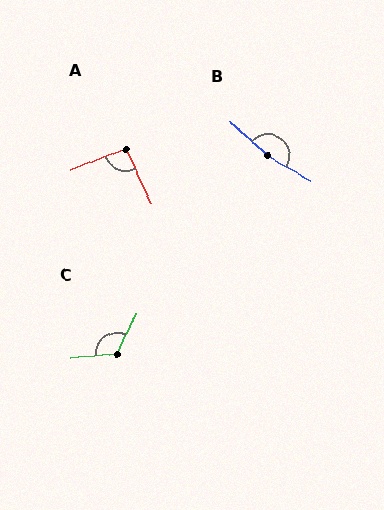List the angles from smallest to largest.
A (94°), C (121°), B (168°).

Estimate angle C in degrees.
Approximately 121 degrees.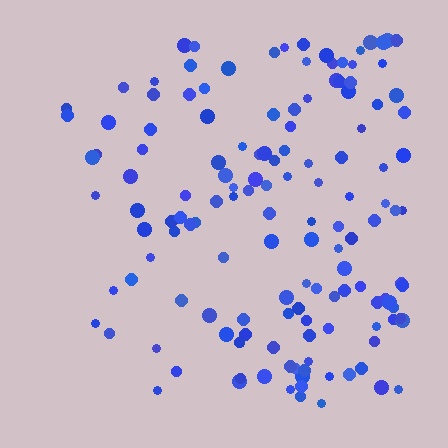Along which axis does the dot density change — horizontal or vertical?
Horizontal.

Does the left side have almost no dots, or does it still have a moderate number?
Still a moderate number, just noticeably fewer than the right.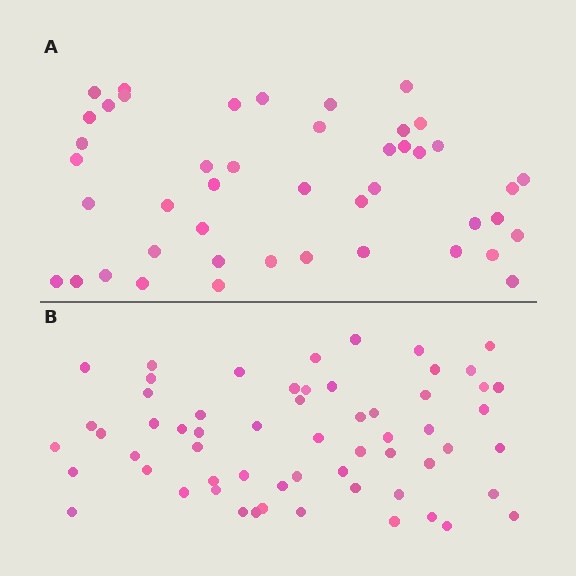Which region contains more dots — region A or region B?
Region B (the bottom region) has more dots.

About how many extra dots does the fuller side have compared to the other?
Region B has approximately 15 more dots than region A.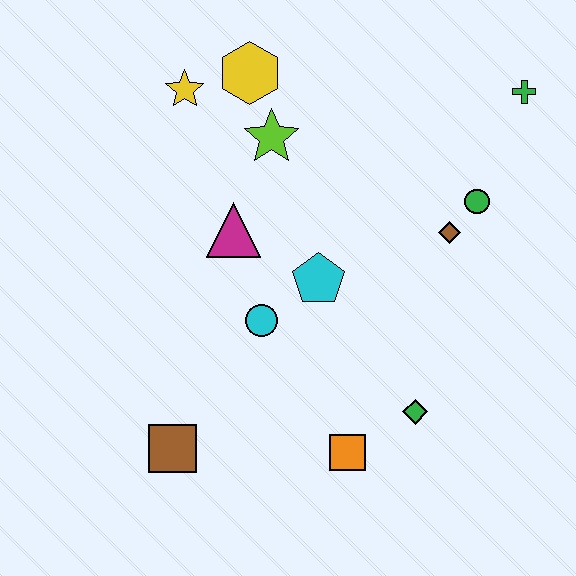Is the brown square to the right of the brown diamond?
No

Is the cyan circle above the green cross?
No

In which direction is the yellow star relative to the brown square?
The yellow star is above the brown square.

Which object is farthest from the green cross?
The brown square is farthest from the green cross.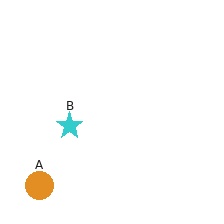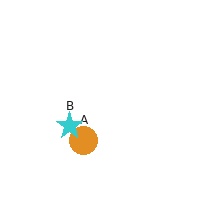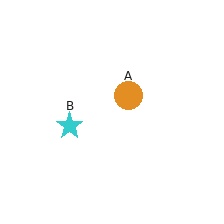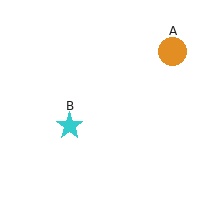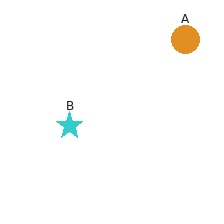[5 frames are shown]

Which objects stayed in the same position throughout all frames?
Cyan star (object B) remained stationary.